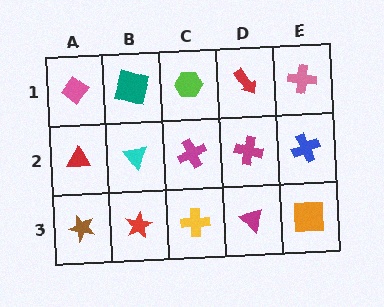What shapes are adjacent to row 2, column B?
A teal square (row 1, column B), a red star (row 3, column B), a red triangle (row 2, column A), a magenta cross (row 2, column C).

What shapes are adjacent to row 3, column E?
A blue cross (row 2, column E), a magenta triangle (row 3, column D).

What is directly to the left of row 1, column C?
A teal square.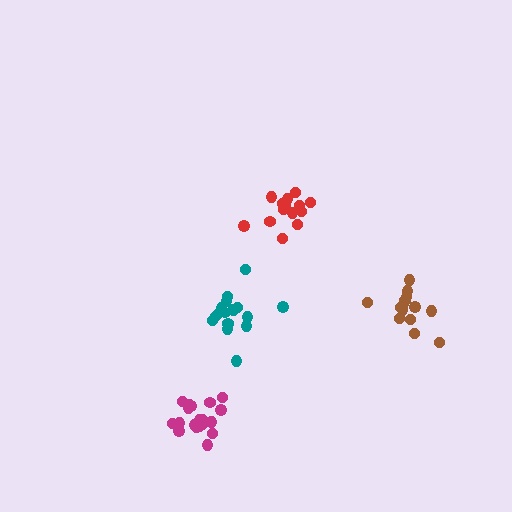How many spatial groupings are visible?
There are 4 spatial groupings.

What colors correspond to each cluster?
The clusters are colored: brown, teal, magenta, red.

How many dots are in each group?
Group 1: 14 dots, Group 2: 17 dots, Group 3: 19 dots, Group 4: 14 dots (64 total).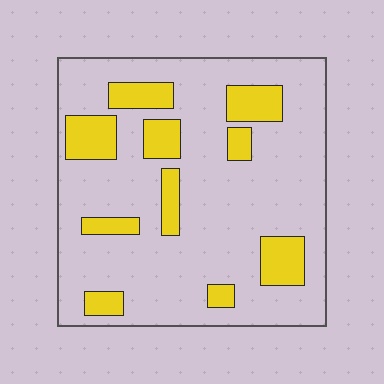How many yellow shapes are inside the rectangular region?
10.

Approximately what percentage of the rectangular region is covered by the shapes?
Approximately 20%.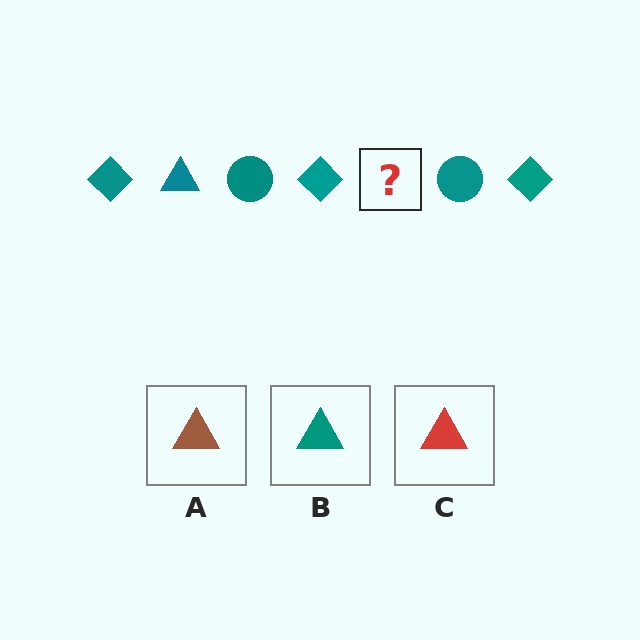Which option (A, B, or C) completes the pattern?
B.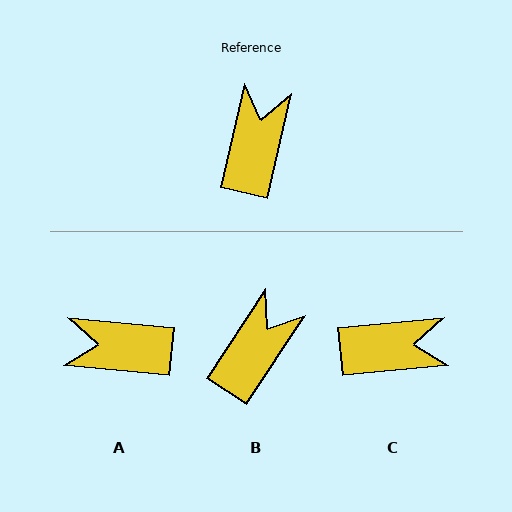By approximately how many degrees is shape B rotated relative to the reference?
Approximately 20 degrees clockwise.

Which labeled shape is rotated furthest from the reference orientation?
A, about 97 degrees away.